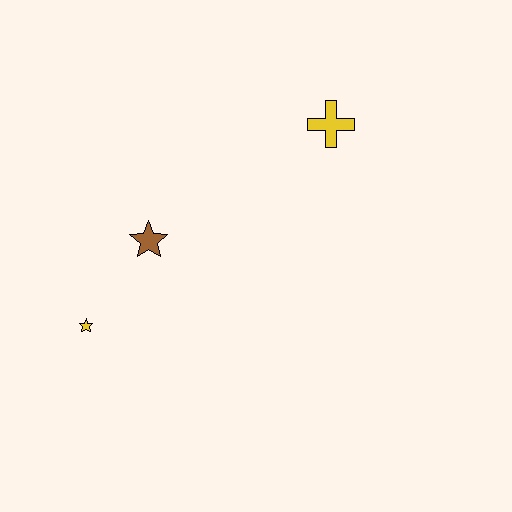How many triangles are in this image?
There are no triangles.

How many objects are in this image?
There are 3 objects.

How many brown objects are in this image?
There is 1 brown object.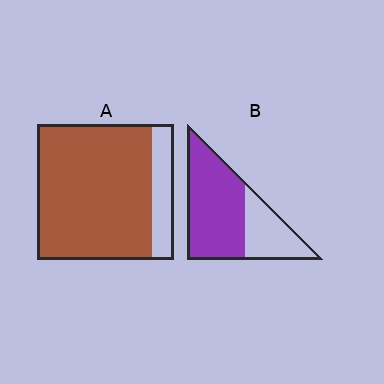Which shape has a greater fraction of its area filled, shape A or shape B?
Shape A.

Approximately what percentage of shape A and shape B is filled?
A is approximately 85% and B is approximately 65%.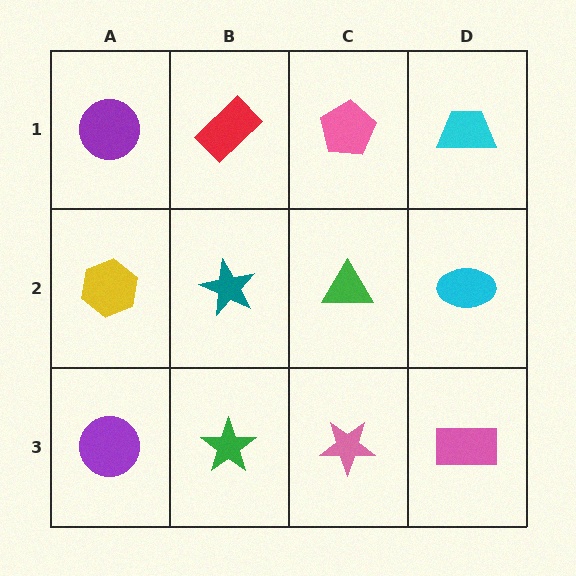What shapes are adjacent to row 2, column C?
A pink pentagon (row 1, column C), a pink star (row 3, column C), a teal star (row 2, column B), a cyan ellipse (row 2, column D).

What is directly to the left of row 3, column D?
A pink star.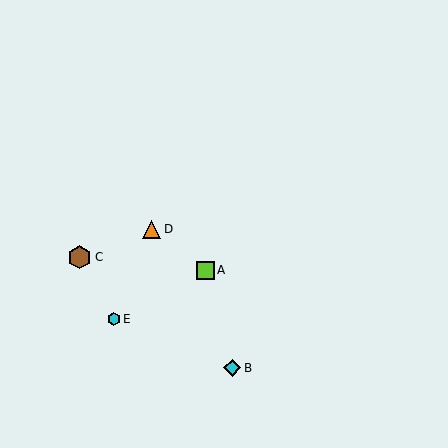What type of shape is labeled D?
Shape D is an orange triangle.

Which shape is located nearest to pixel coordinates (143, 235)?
The orange triangle (labeled D) at (151, 229) is nearest to that location.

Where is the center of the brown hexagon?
The center of the brown hexagon is at (80, 257).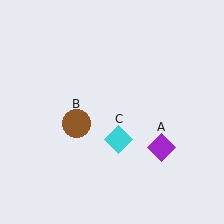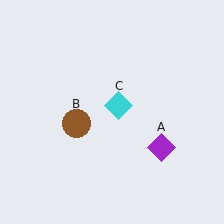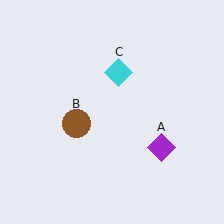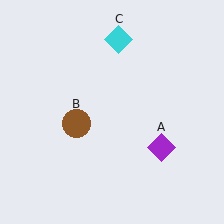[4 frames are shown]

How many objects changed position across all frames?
1 object changed position: cyan diamond (object C).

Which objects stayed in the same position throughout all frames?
Purple diamond (object A) and brown circle (object B) remained stationary.